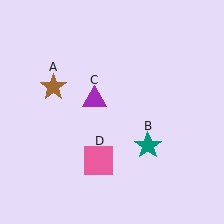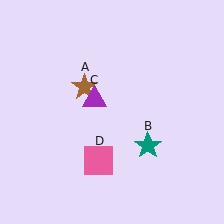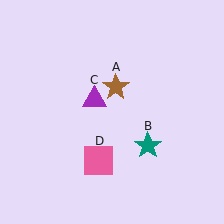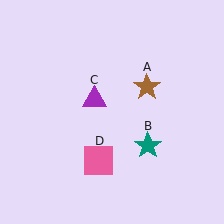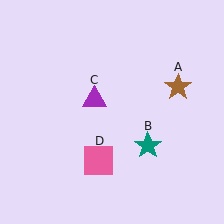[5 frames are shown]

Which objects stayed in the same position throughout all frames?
Teal star (object B) and purple triangle (object C) and pink square (object D) remained stationary.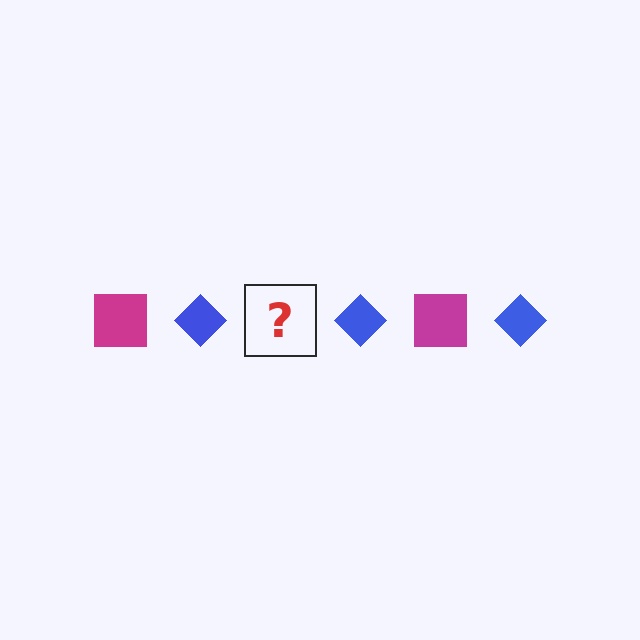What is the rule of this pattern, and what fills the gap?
The rule is that the pattern alternates between magenta square and blue diamond. The gap should be filled with a magenta square.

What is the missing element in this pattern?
The missing element is a magenta square.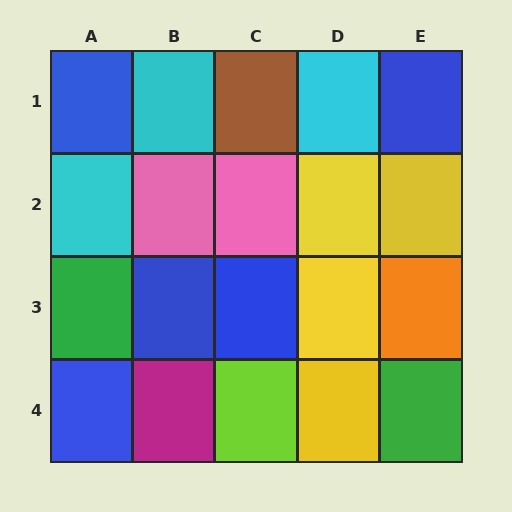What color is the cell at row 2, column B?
Pink.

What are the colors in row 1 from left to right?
Blue, cyan, brown, cyan, blue.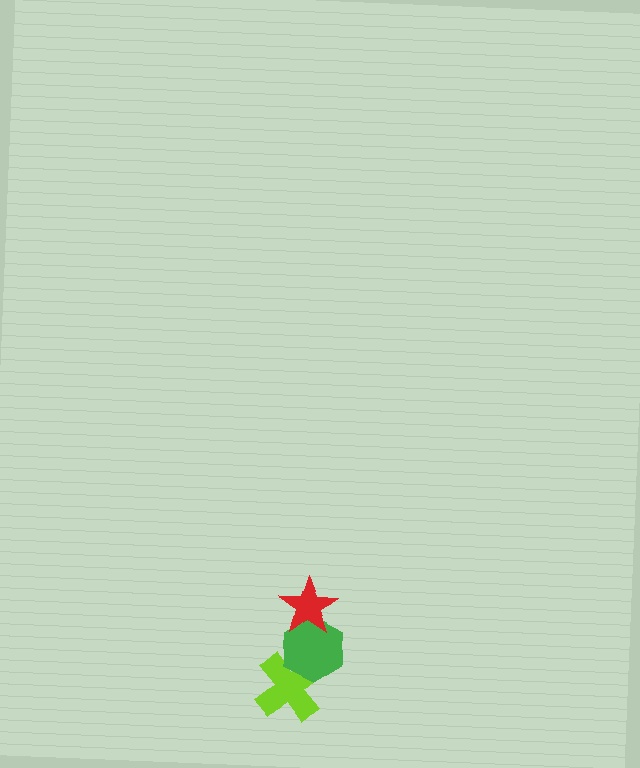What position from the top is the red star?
The red star is 1st from the top.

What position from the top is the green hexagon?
The green hexagon is 2nd from the top.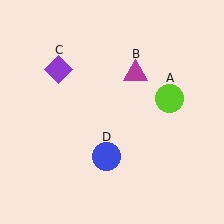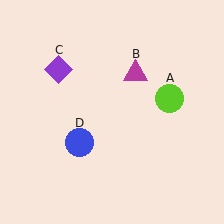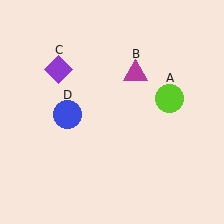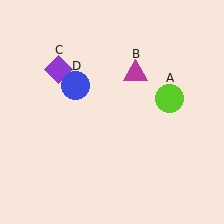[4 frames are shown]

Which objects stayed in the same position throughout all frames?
Lime circle (object A) and magenta triangle (object B) and purple diamond (object C) remained stationary.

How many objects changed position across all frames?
1 object changed position: blue circle (object D).